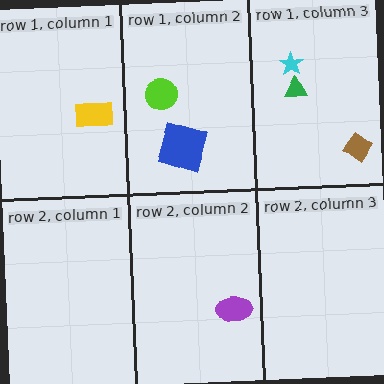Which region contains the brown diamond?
The row 1, column 3 region.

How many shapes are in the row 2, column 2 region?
1.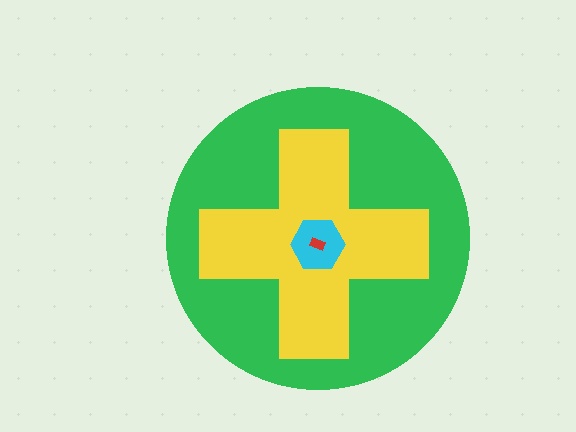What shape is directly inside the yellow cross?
The cyan hexagon.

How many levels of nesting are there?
4.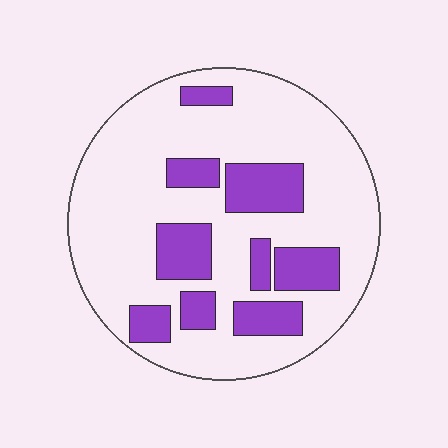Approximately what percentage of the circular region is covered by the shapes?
Approximately 25%.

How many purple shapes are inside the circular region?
9.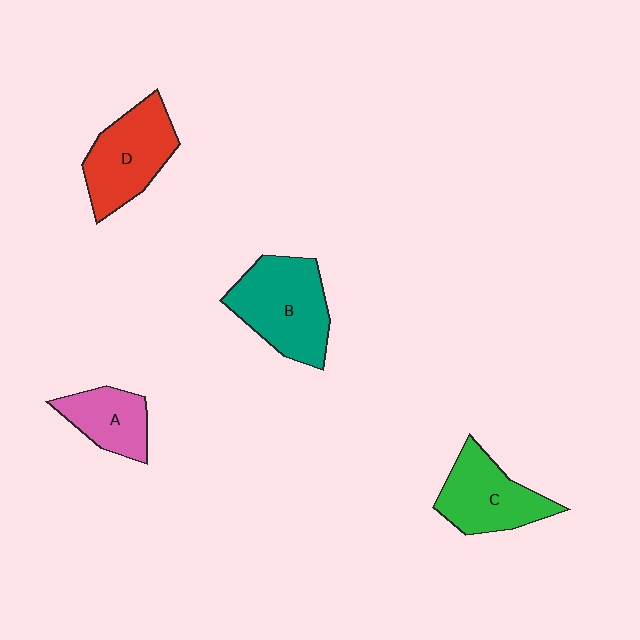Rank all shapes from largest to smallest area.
From largest to smallest: B (teal), D (red), C (green), A (pink).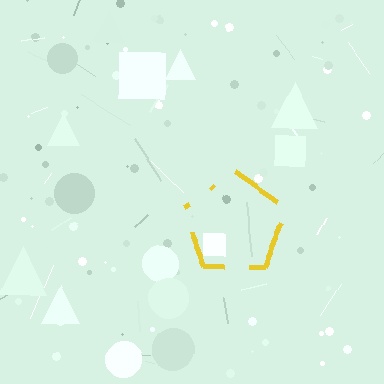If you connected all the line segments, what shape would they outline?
They would outline a pentagon.